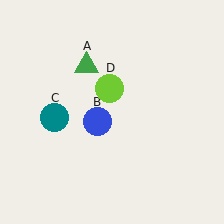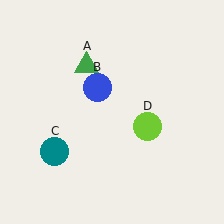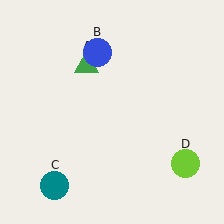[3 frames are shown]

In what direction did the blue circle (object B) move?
The blue circle (object B) moved up.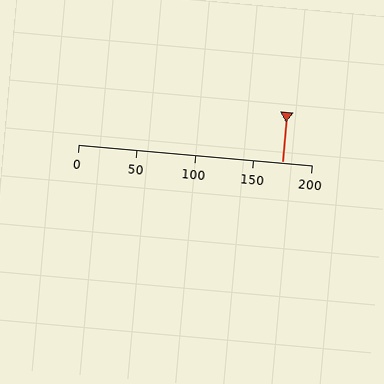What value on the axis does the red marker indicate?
The marker indicates approximately 175.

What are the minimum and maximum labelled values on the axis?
The axis runs from 0 to 200.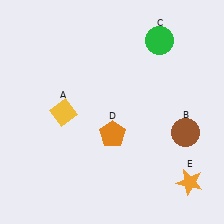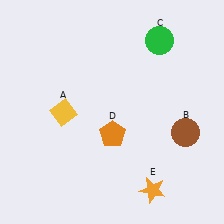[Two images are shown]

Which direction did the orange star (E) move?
The orange star (E) moved left.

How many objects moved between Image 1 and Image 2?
1 object moved between the two images.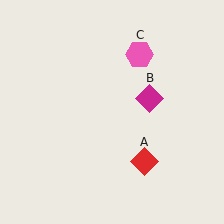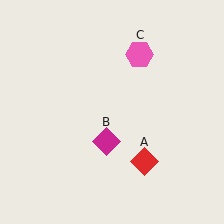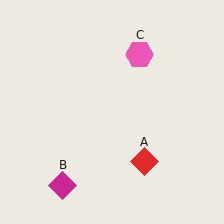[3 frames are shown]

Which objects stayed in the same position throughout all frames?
Red diamond (object A) and pink hexagon (object C) remained stationary.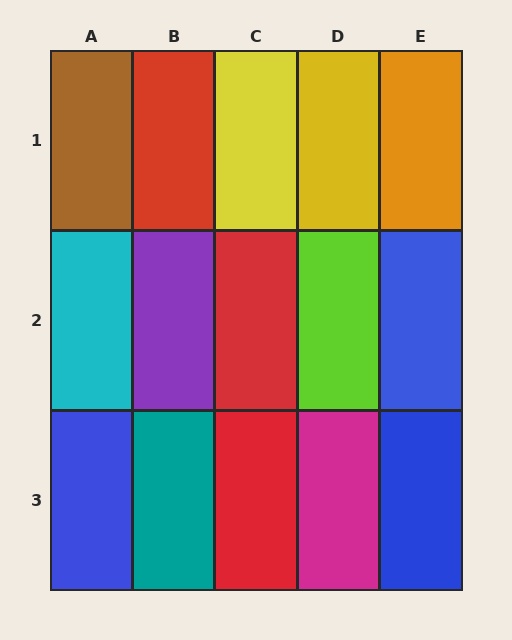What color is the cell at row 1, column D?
Yellow.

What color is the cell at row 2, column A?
Cyan.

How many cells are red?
3 cells are red.